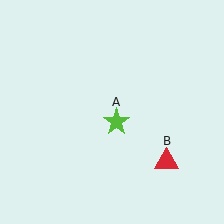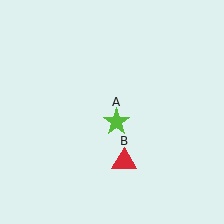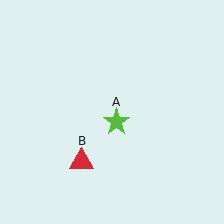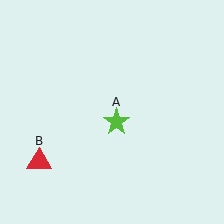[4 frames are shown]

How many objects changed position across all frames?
1 object changed position: red triangle (object B).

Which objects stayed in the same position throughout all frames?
Lime star (object A) remained stationary.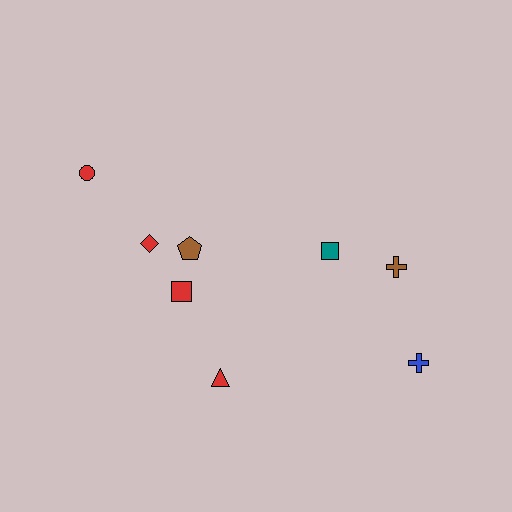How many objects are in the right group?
There are 3 objects.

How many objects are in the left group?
There are 5 objects.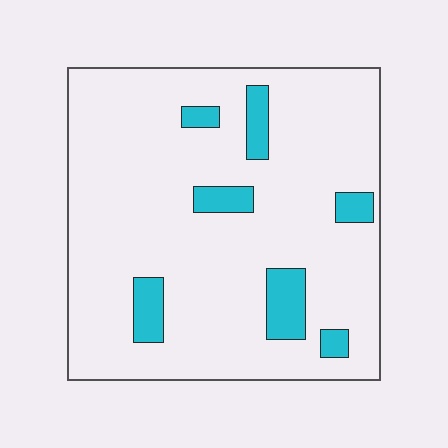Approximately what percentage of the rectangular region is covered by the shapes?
Approximately 10%.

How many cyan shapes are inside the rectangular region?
7.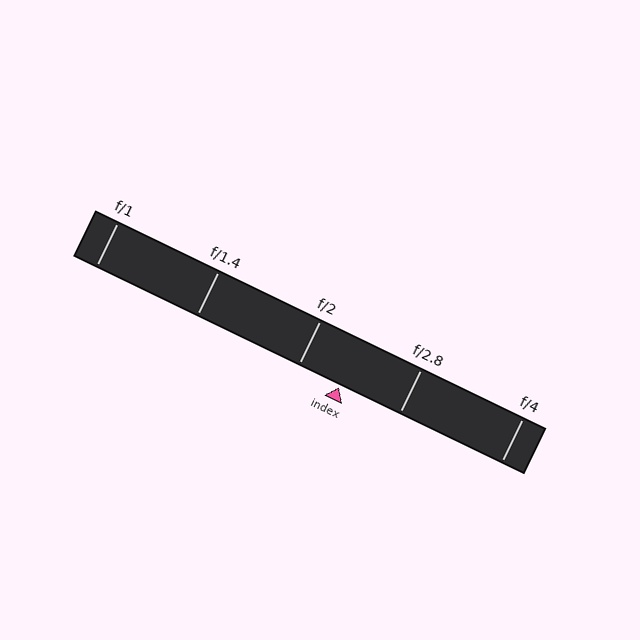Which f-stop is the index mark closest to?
The index mark is closest to f/2.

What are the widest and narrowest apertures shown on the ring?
The widest aperture shown is f/1 and the narrowest is f/4.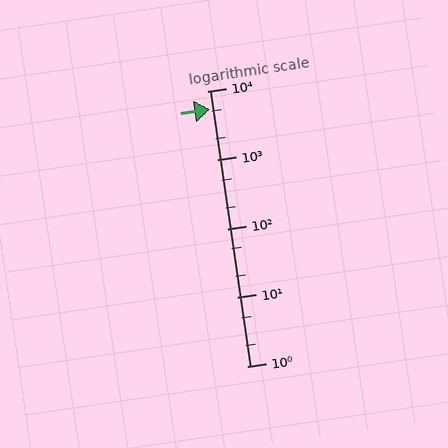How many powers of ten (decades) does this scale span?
The scale spans 4 decades, from 1 to 10000.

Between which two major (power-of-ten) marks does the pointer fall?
The pointer is between 1000 and 10000.